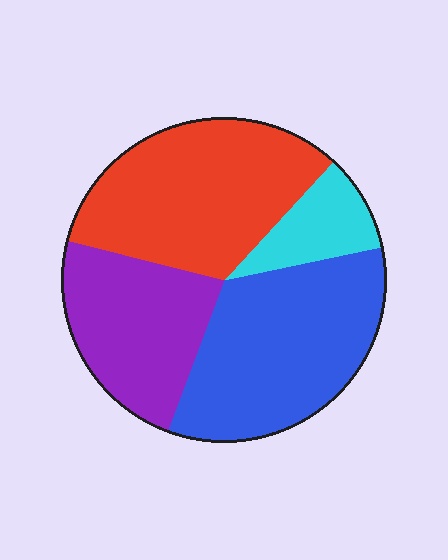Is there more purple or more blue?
Blue.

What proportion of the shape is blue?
Blue takes up about one third (1/3) of the shape.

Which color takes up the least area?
Cyan, at roughly 10%.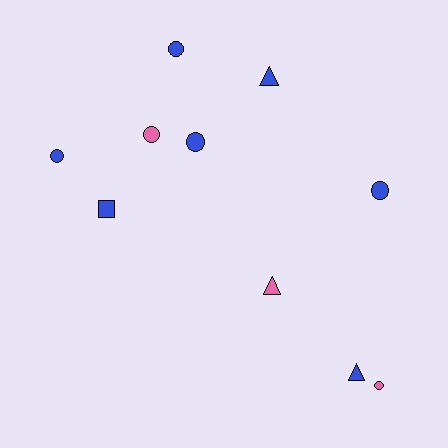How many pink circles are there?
There are 2 pink circles.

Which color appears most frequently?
Blue, with 7 objects.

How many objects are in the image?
There are 10 objects.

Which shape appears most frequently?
Circle, with 6 objects.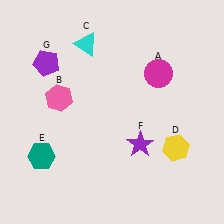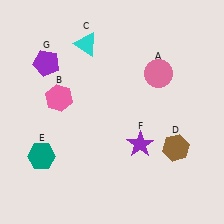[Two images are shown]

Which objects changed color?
A changed from magenta to pink. D changed from yellow to brown.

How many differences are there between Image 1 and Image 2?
There are 2 differences between the two images.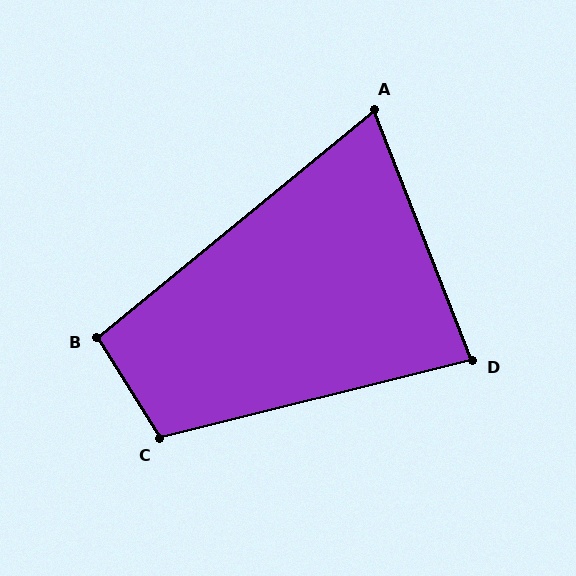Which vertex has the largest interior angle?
C, at approximately 108 degrees.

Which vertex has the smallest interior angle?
A, at approximately 72 degrees.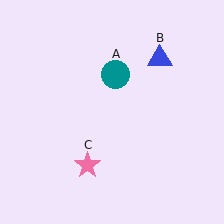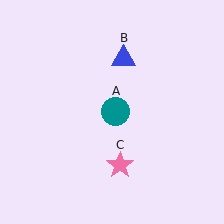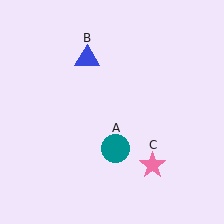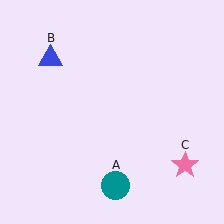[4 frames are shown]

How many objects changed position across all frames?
3 objects changed position: teal circle (object A), blue triangle (object B), pink star (object C).